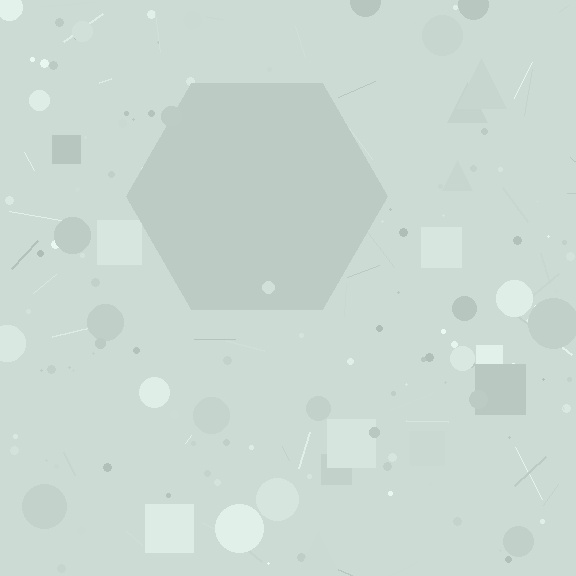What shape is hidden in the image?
A hexagon is hidden in the image.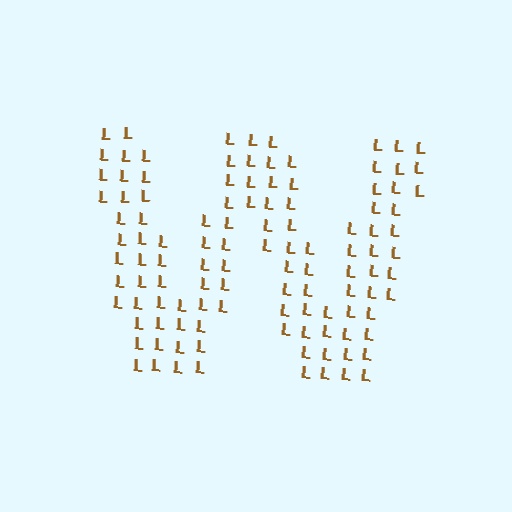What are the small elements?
The small elements are letter L's.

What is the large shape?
The large shape is the letter W.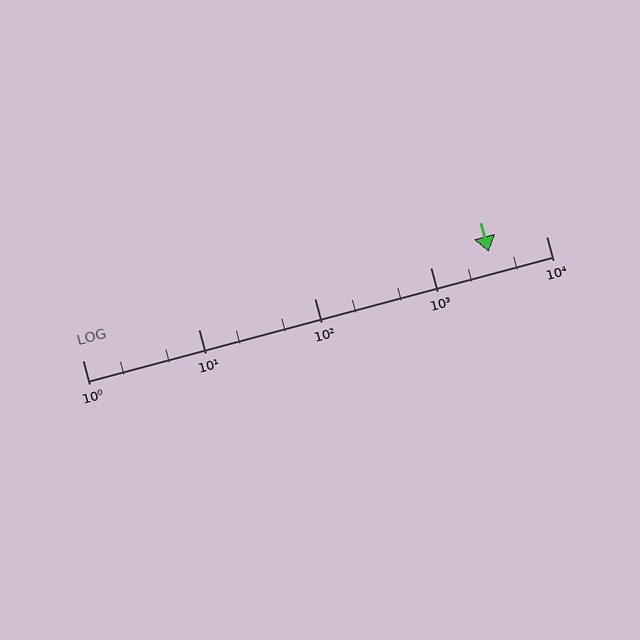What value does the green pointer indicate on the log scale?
The pointer indicates approximately 3200.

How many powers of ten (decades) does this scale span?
The scale spans 4 decades, from 1 to 10000.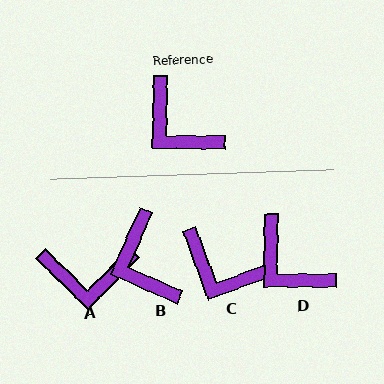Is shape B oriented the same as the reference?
No, it is off by about 23 degrees.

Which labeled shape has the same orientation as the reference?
D.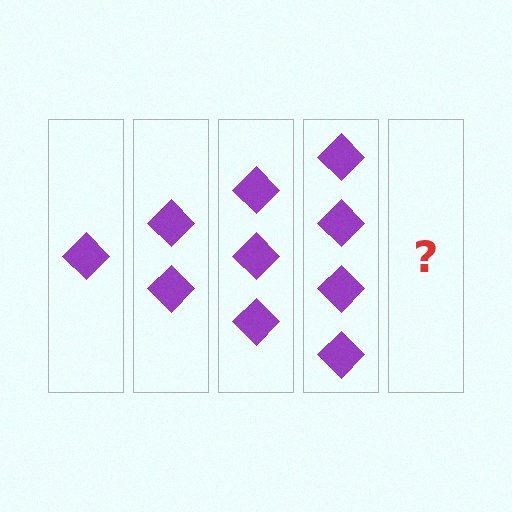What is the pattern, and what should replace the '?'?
The pattern is that each step adds one more diamond. The '?' should be 5 diamonds.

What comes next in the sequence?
The next element should be 5 diamonds.